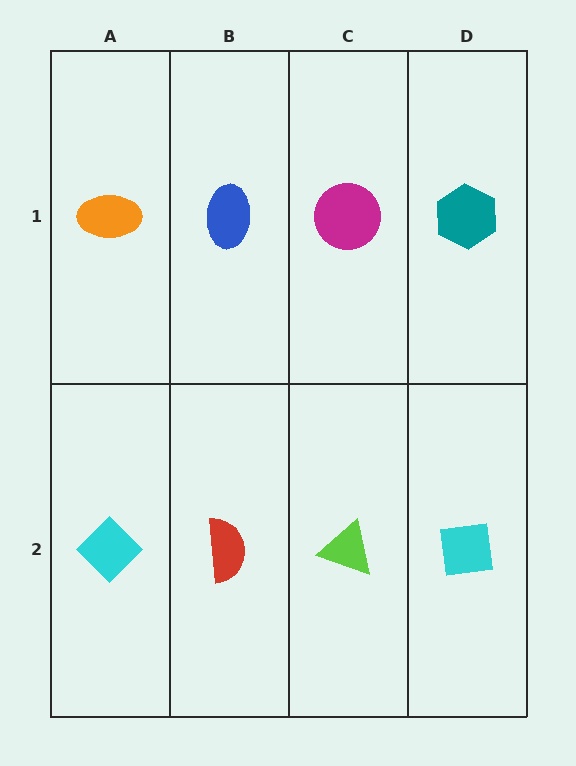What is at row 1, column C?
A magenta circle.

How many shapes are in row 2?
4 shapes.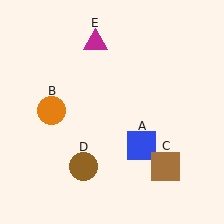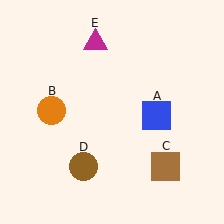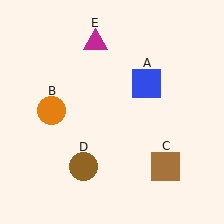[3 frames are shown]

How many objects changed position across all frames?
1 object changed position: blue square (object A).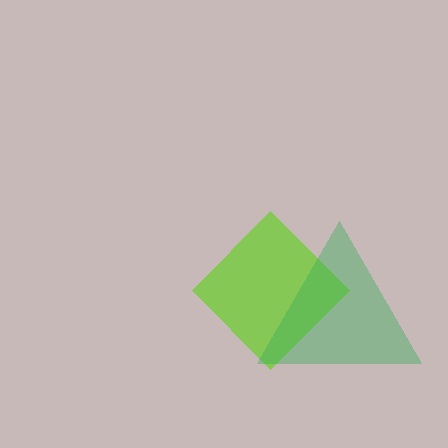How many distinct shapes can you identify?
There are 2 distinct shapes: a lime diamond, a green triangle.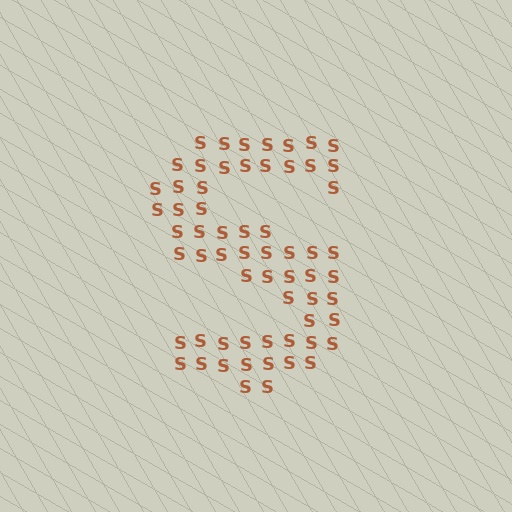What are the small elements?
The small elements are letter S's.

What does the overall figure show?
The overall figure shows the letter S.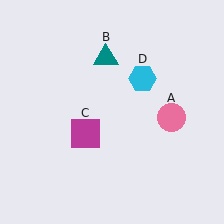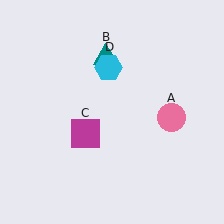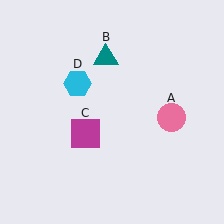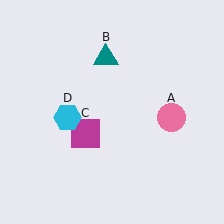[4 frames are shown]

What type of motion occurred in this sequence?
The cyan hexagon (object D) rotated counterclockwise around the center of the scene.